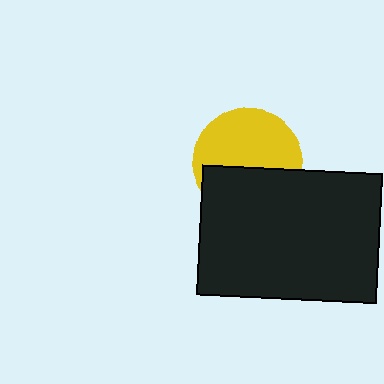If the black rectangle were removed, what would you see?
You would see the complete yellow circle.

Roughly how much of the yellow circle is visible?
About half of it is visible (roughly 56%).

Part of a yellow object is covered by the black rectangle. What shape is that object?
It is a circle.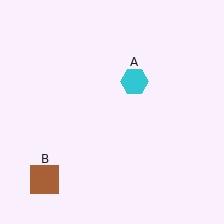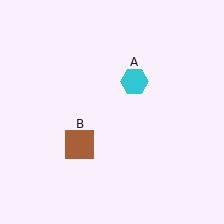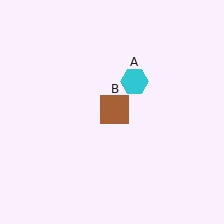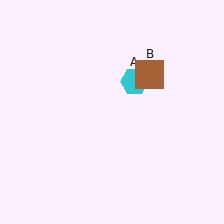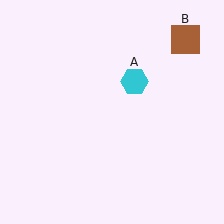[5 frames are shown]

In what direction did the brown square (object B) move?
The brown square (object B) moved up and to the right.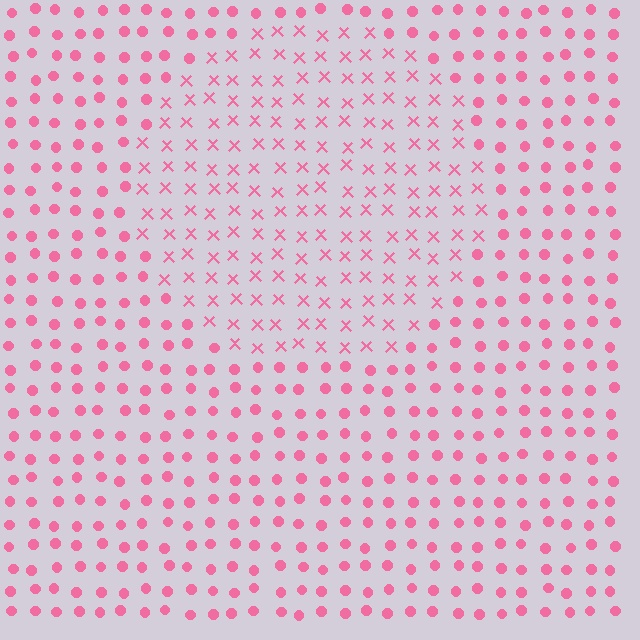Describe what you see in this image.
The image is filled with small pink elements arranged in a uniform grid. A circle-shaped region contains X marks, while the surrounding area contains circles. The boundary is defined purely by the change in element shape.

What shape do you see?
I see a circle.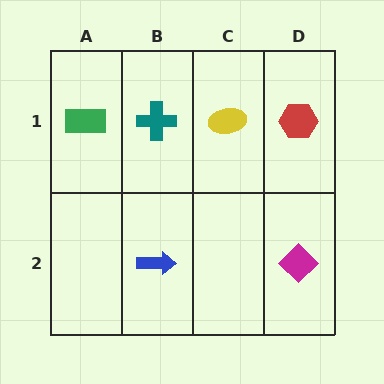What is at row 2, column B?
A blue arrow.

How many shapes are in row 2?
2 shapes.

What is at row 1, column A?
A green rectangle.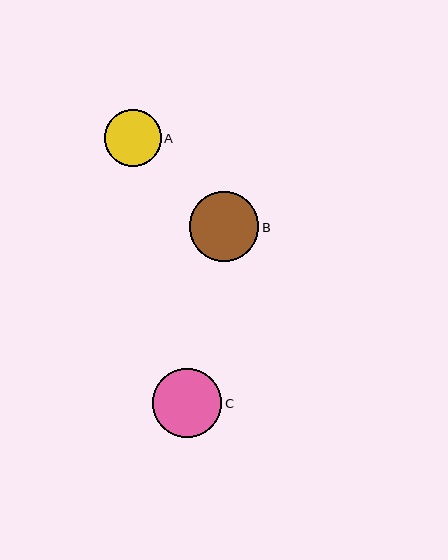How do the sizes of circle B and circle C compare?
Circle B and circle C are approximately the same size.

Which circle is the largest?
Circle B is the largest with a size of approximately 70 pixels.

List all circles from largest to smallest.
From largest to smallest: B, C, A.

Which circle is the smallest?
Circle A is the smallest with a size of approximately 57 pixels.